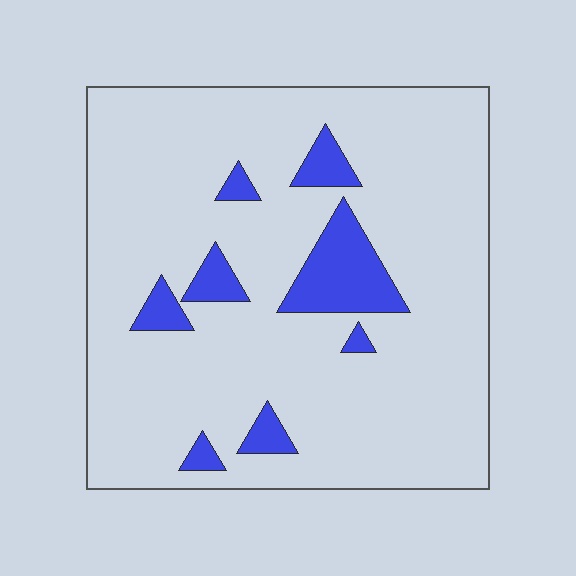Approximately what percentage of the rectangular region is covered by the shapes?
Approximately 10%.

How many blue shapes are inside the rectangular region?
8.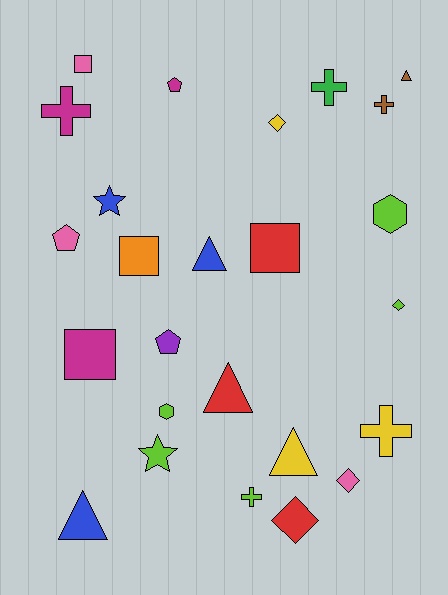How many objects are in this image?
There are 25 objects.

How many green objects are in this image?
There is 1 green object.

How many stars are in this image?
There are 2 stars.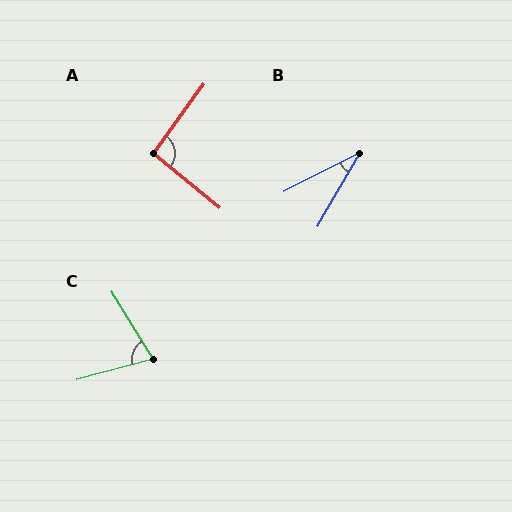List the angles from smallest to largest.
B (34°), C (74°), A (93°).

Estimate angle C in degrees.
Approximately 74 degrees.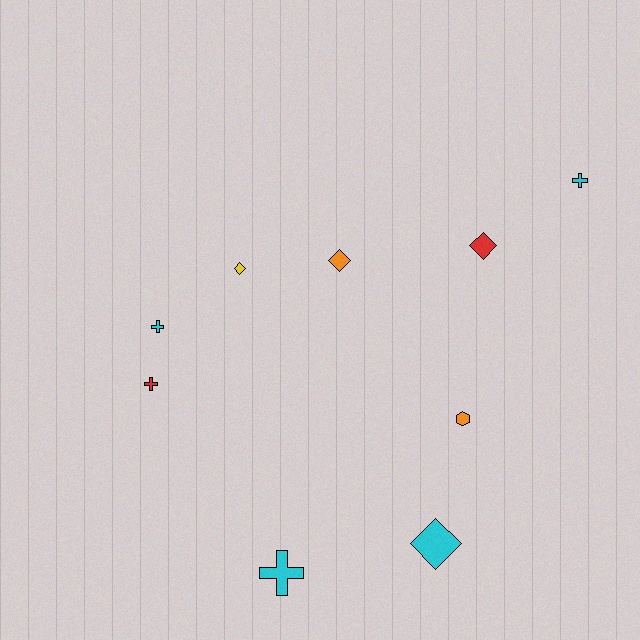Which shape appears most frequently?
Cross, with 4 objects.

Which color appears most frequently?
Cyan, with 4 objects.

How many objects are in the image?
There are 9 objects.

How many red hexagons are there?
There are no red hexagons.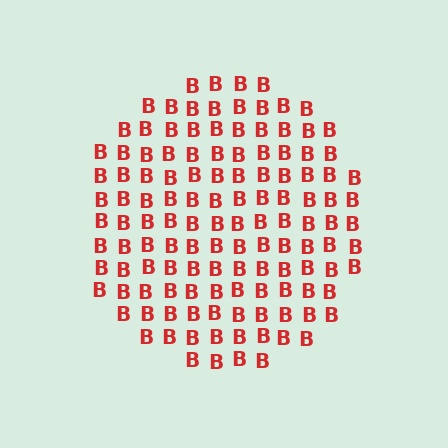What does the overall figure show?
The overall figure shows a circle.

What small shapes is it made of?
It is made of small letter B's.